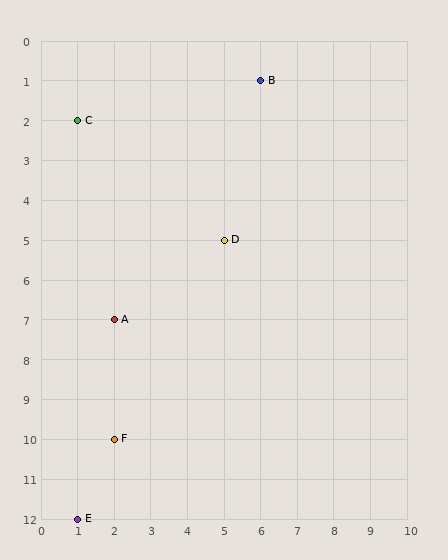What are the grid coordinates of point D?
Point D is at grid coordinates (5, 5).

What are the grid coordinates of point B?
Point B is at grid coordinates (6, 1).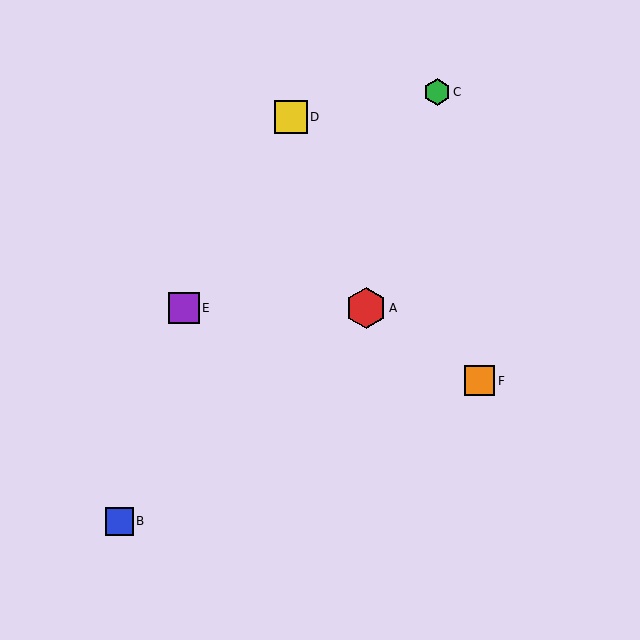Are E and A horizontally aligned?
Yes, both are at y≈308.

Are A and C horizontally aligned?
No, A is at y≈308 and C is at y≈92.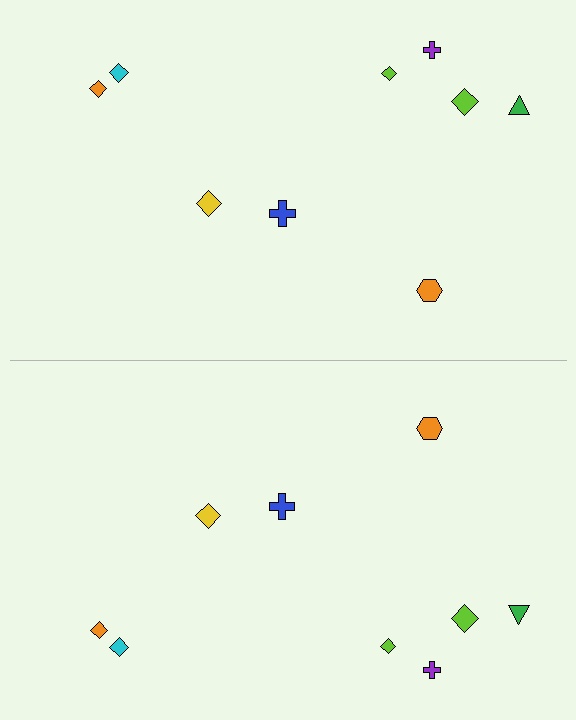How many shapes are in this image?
There are 18 shapes in this image.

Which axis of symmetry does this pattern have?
The pattern has a horizontal axis of symmetry running through the center of the image.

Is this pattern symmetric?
Yes, this pattern has bilateral (reflection) symmetry.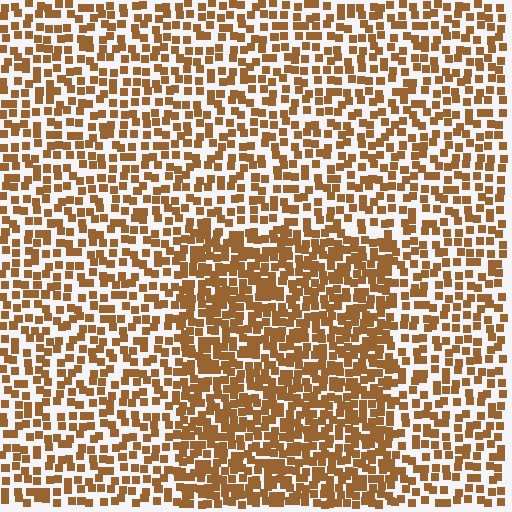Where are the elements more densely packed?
The elements are more densely packed inside the rectangle boundary.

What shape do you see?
I see a rectangle.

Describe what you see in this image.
The image contains small brown elements arranged at two different densities. A rectangle-shaped region is visible where the elements are more densely packed than the surrounding area.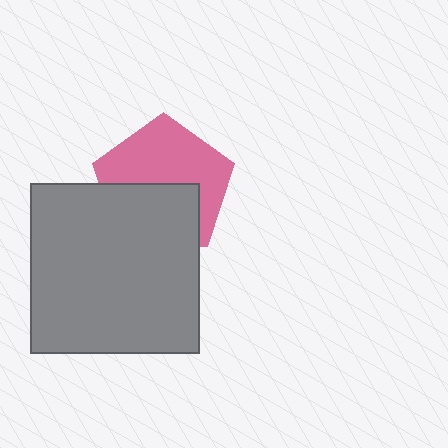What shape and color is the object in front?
The object in front is a gray square.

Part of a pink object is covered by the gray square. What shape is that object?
It is a pentagon.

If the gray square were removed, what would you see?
You would see the complete pink pentagon.